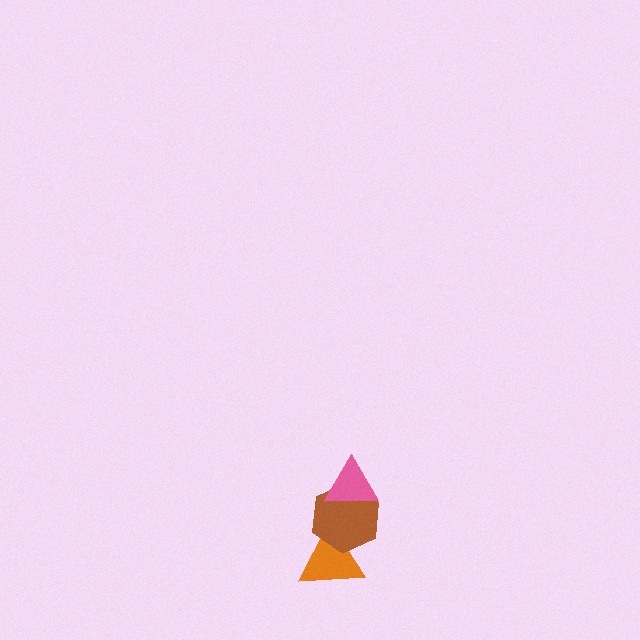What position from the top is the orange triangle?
The orange triangle is 3rd from the top.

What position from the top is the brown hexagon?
The brown hexagon is 2nd from the top.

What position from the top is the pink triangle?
The pink triangle is 1st from the top.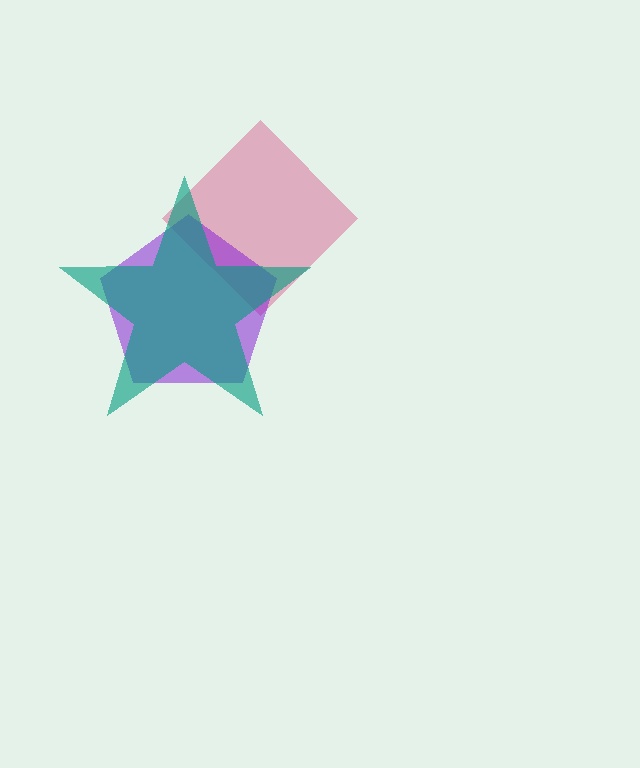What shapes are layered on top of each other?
The layered shapes are: a pink diamond, a purple pentagon, a teal star.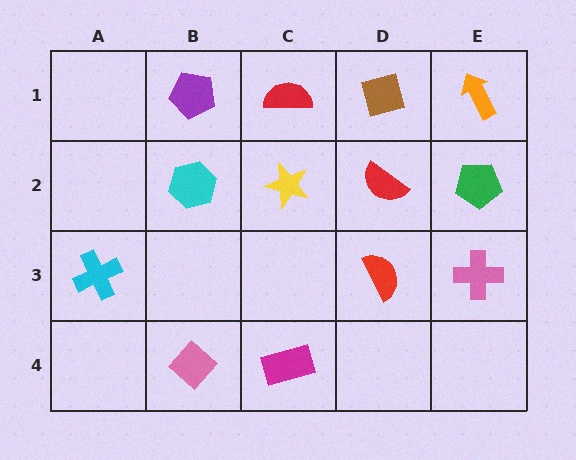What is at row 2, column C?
A yellow star.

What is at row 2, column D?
A red semicircle.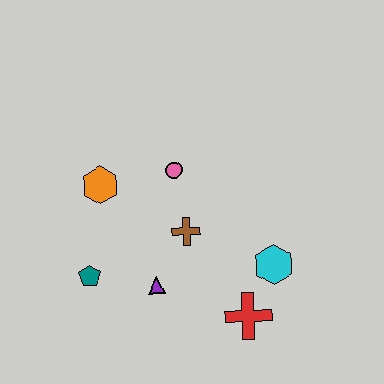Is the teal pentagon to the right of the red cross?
No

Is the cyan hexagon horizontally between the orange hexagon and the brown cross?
No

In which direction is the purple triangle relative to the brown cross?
The purple triangle is below the brown cross.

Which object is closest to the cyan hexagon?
The red cross is closest to the cyan hexagon.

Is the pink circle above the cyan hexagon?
Yes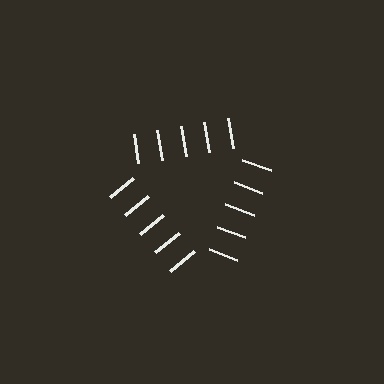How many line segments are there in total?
15 — 5 along each of the 3 edges.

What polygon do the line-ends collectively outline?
An illusory triangle — the line segments terminate on its edges but no continuous stroke is drawn.